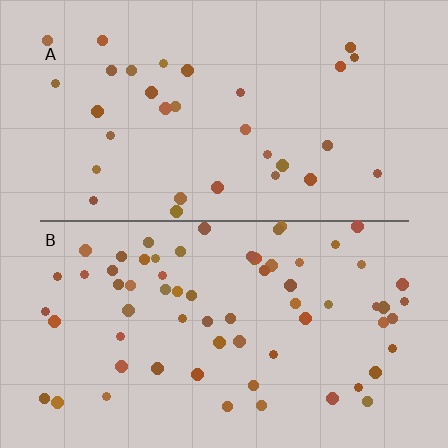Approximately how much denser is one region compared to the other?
Approximately 2.1× — region B over region A.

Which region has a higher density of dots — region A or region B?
B (the bottom).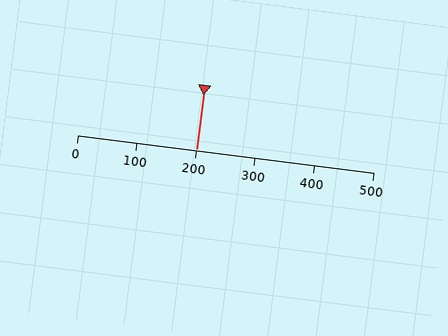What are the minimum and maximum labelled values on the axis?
The axis runs from 0 to 500.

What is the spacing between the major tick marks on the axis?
The major ticks are spaced 100 apart.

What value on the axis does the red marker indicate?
The marker indicates approximately 200.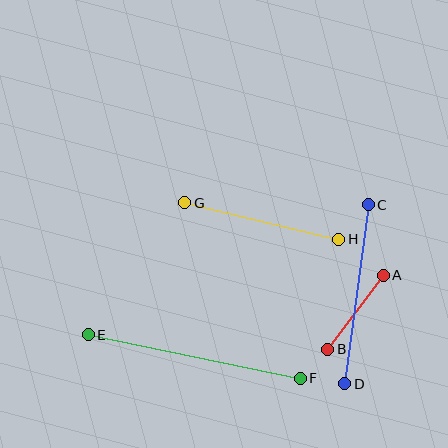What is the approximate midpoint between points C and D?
The midpoint is at approximately (356, 294) pixels.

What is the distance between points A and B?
The distance is approximately 92 pixels.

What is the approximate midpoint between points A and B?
The midpoint is at approximately (355, 312) pixels.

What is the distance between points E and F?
The distance is approximately 216 pixels.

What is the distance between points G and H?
The distance is approximately 158 pixels.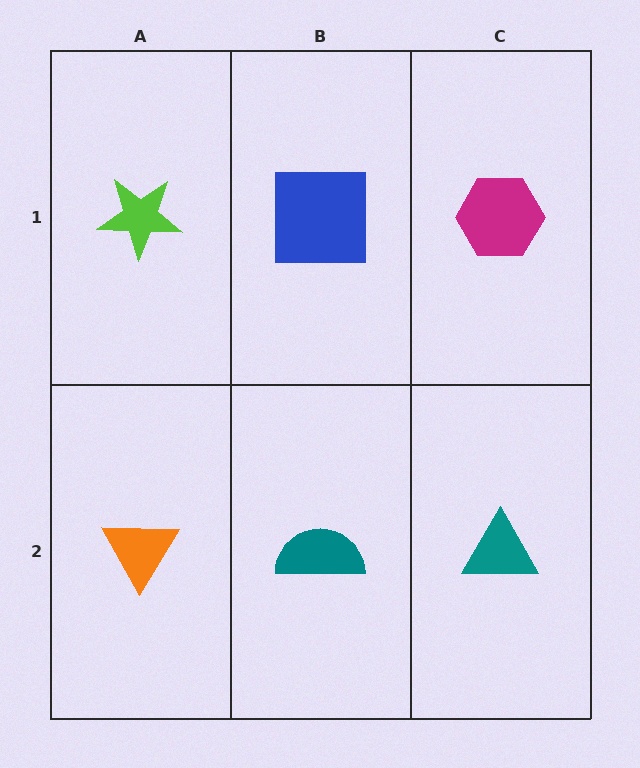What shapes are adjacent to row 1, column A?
An orange triangle (row 2, column A), a blue square (row 1, column B).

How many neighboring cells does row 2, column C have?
2.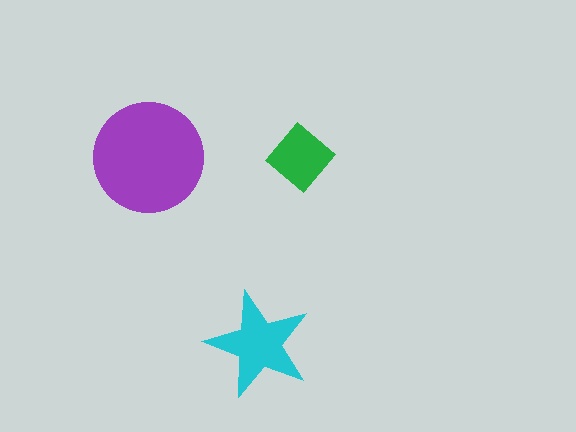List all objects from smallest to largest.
The green diamond, the cyan star, the purple circle.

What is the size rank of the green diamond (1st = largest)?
3rd.